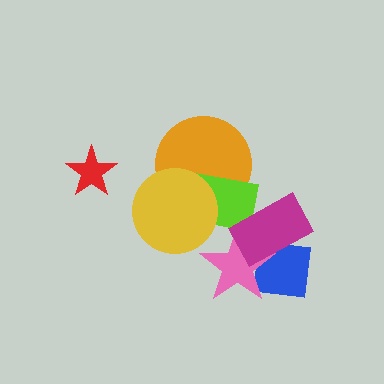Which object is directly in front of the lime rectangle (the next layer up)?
The magenta rectangle is directly in front of the lime rectangle.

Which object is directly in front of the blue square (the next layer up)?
The pink star is directly in front of the blue square.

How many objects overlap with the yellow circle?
2 objects overlap with the yellow circle.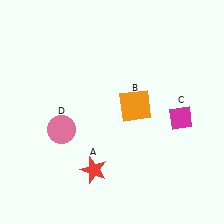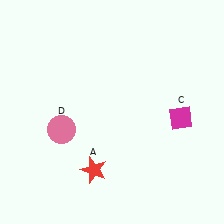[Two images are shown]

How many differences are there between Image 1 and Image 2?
There is 1 difference between the two images.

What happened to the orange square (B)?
The orange square (B) was removed in Image 2. It was in the top-right area of Image 1.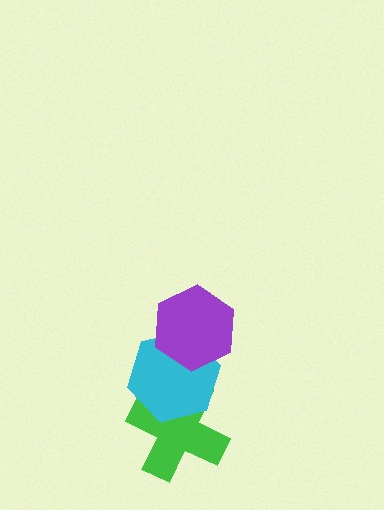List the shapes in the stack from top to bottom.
From top to bottom: the purple hexagon, the cyan hexagon, the green cross.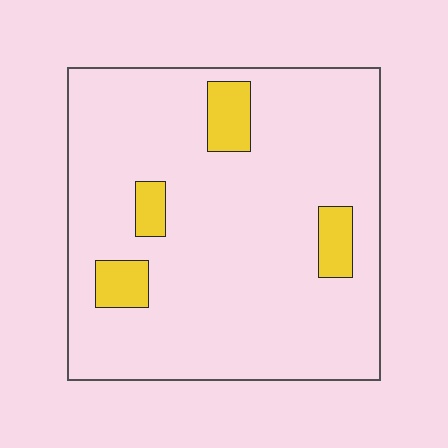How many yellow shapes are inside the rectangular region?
4.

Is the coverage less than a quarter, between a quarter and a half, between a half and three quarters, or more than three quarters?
Less than a quarter.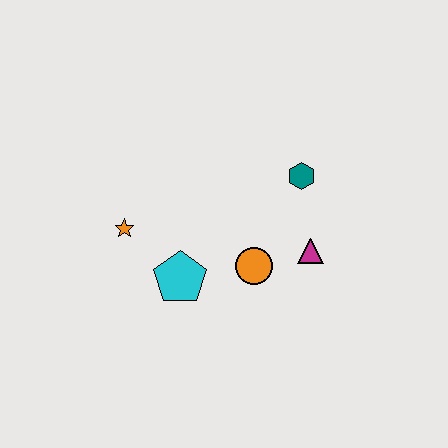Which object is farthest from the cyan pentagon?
The teal hexagon is farthest from the cyan pentagon.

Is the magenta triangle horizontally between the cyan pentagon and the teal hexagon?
No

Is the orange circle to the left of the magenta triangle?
Yes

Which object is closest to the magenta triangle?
The orange circle is closest to the magenta triangle.